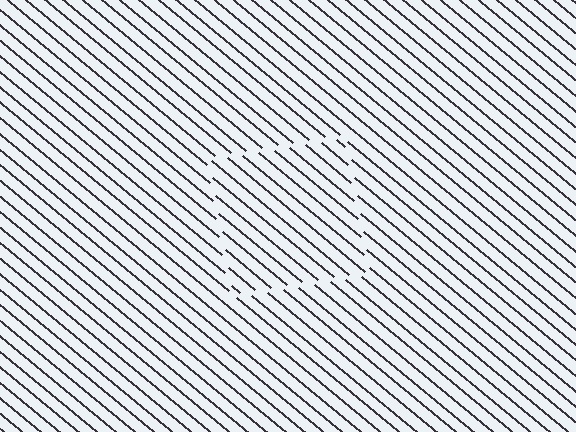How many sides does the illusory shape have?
4 sides — the line-ends trace a square.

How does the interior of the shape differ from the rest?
The interior of the shape contains the same grating, shifted by half a period — the contour is defined by the phase discontinuity where line-ends from the inner and outer gratings abut.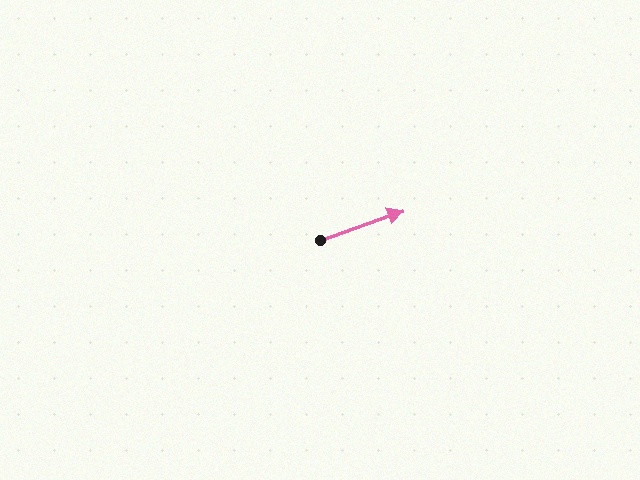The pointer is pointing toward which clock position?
Roughly 2 o'clock.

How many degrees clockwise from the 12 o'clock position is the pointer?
Approximately 70 degrees.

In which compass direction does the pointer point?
East.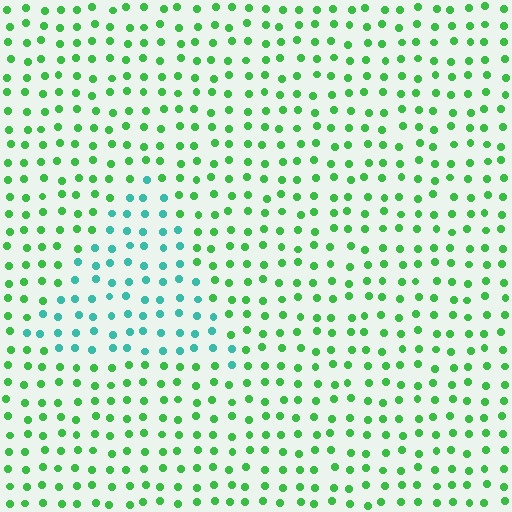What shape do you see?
I see a triangle.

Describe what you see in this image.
The image is filled with small green elements in a uniform arrangement. A triangle-shaped region is visible where the elements are tinted to a slightly different hue, forming a subtle color boundary.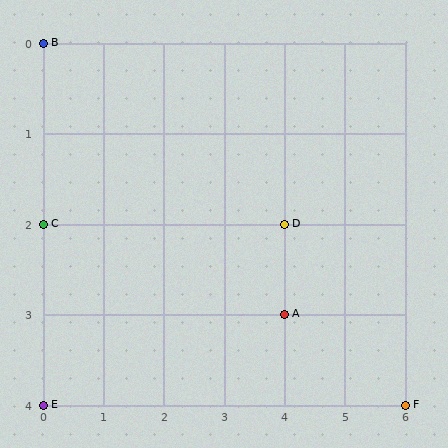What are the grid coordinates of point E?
Point E is at grid coordinates (0, 4).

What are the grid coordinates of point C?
Point C is at grid coordinates (0, 2).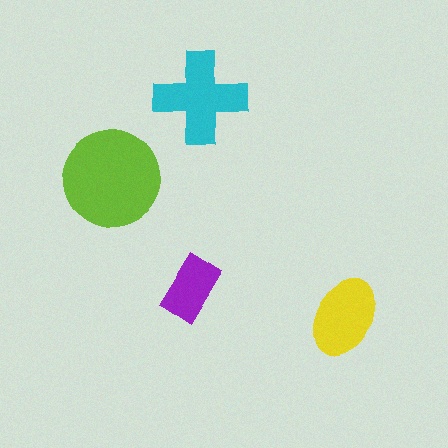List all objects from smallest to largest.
The purple rectangle, the yellow ellipse, the cyan cross, the lime circle.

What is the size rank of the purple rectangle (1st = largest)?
4th.